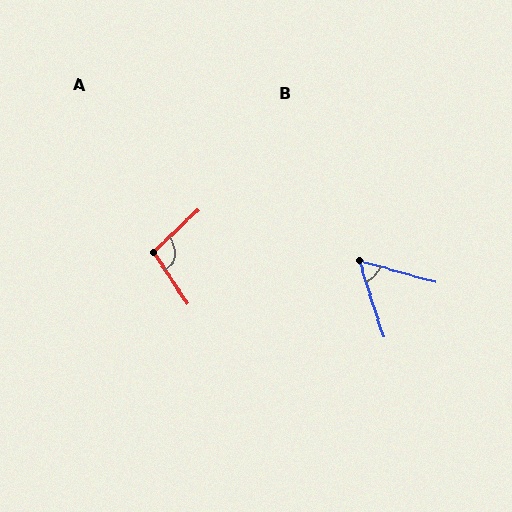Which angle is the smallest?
B, at approximately 57 degrees.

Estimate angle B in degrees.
Approximately 57 degrees.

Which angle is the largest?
A, at approximately 100 degrees.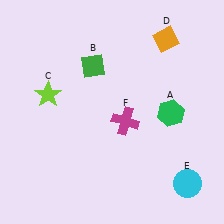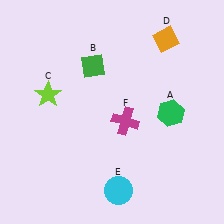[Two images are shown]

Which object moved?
The cyan circle (E) moved left.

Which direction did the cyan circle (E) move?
The cyan circle (E) moved left.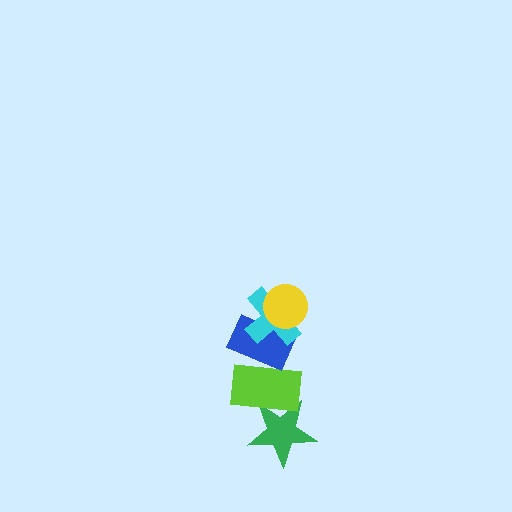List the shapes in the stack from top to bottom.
From top to bottom: the yellow circle, the cyan cross, the blue rectangle, the lime rectangle, the green star.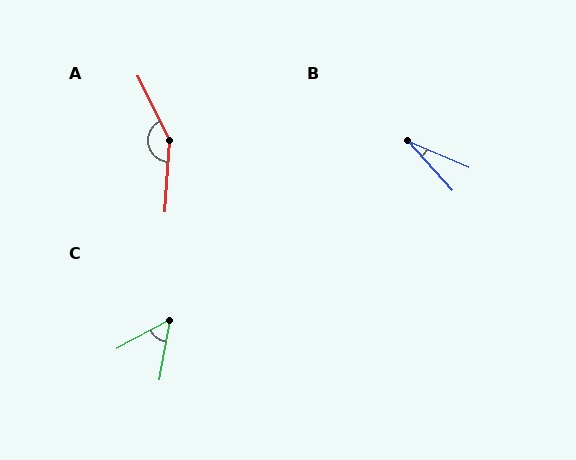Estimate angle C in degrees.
Approximately 51 degrees.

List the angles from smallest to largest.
B (25°), C (51°), A (151°).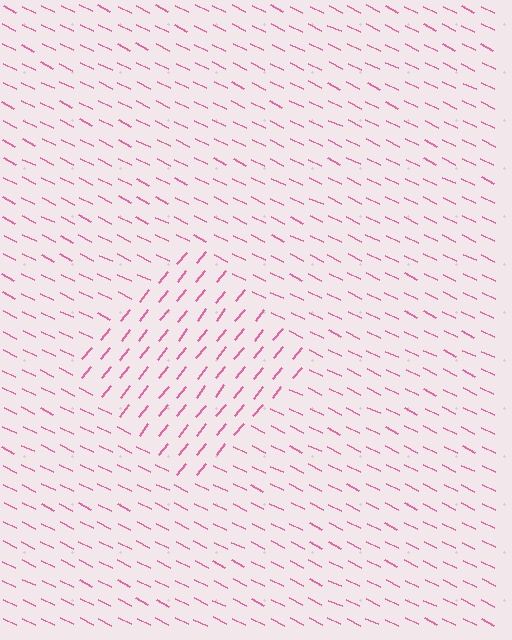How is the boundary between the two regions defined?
The boundary is defined purely by a change in line orientation (approximately 78 degrees difference). All lines are the same color and thickness.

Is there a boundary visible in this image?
Yes, there is a texture boundary formed by a change in line orientation.